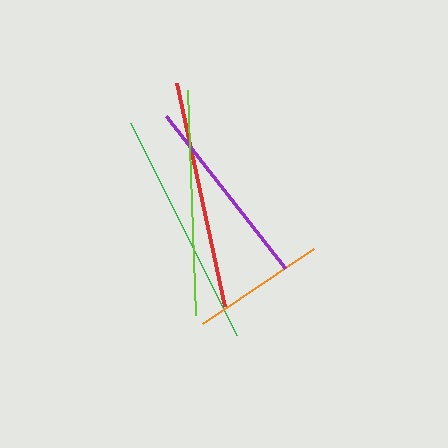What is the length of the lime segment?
The lime segment is approximately 225 pixels long.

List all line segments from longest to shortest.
From longest to shortest: green, red, lime, purple, orange.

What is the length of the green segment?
The green segment is approximately 237 pixels long.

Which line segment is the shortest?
The orange line is the shortest at approximately 134 pixels.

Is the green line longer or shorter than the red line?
The green line is longer than the red line.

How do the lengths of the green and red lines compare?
The green and red lines are approximately the same length.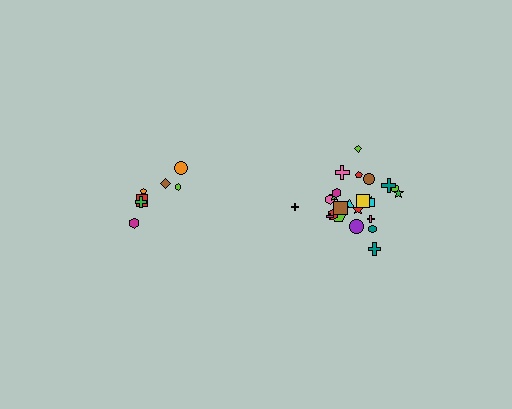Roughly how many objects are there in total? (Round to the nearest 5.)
Roughly 30 objects in total.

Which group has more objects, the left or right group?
The right group.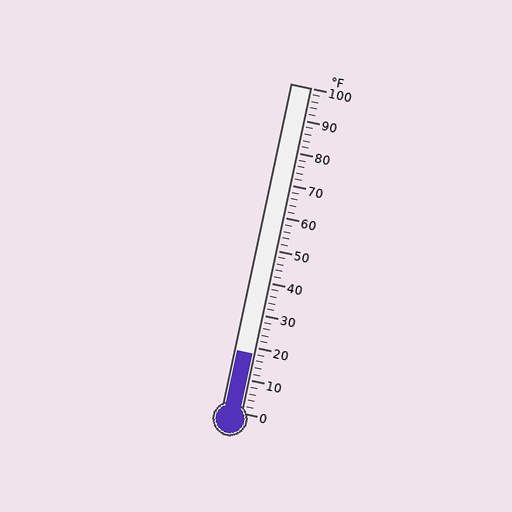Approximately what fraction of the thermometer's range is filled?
The thermometer is filled to approximately 20% of its range.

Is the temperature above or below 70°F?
The temperature is below 70°F.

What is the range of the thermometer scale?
The thermometer scale ranges from 0°F to 100°F.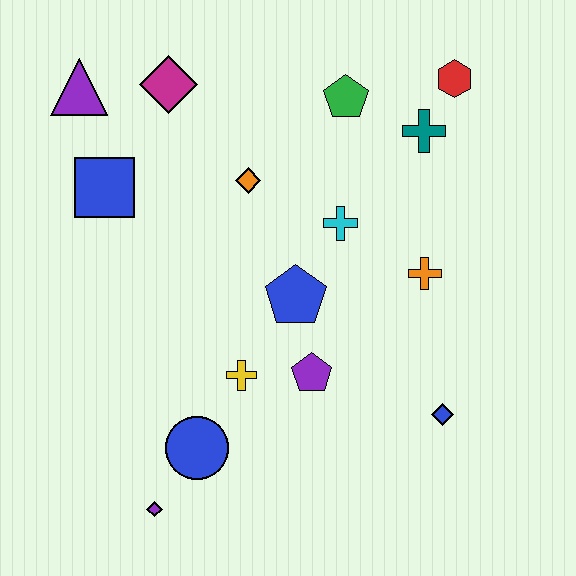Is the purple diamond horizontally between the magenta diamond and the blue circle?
No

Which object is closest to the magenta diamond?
The purple triangle is closest to the magenta diamond.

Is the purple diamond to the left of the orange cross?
Yes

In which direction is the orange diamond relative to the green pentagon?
The orange diamond is to the left of the green pentagon.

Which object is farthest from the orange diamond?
The purple diamond is farthest from the orange diamond.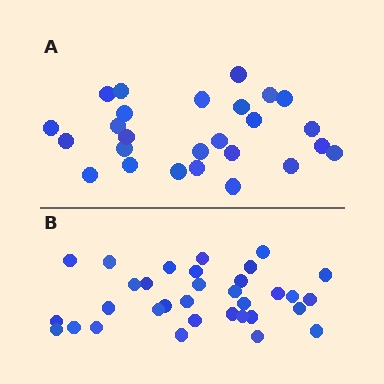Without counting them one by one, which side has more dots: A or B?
Region B (the bottom region) has more dots.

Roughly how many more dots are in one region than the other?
Region B has roughly 8 or so more dots than region A.